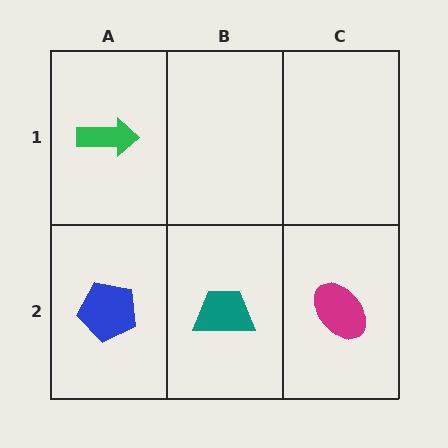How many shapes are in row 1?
1 shape.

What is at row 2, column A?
A blue pentagon.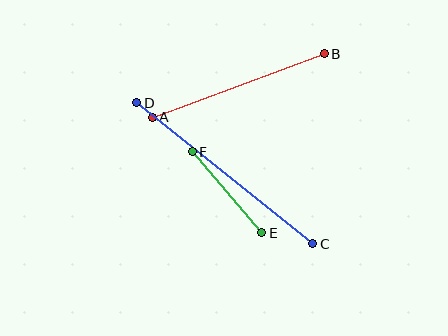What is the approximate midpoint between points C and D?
The midpoint is at approximately (225, 173) pixels.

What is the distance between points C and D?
The distance is approximately 226 pixels.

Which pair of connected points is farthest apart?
Points C and D are farthest apart.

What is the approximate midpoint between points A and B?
The midpoint is at approximately (238, 85) pixels.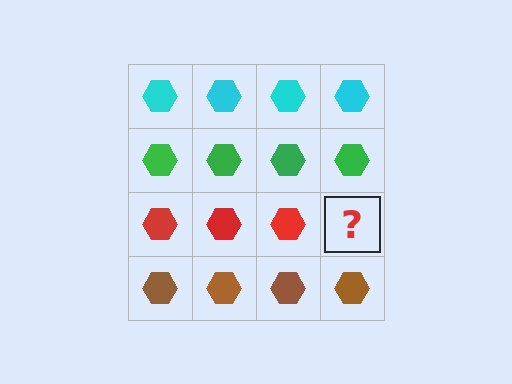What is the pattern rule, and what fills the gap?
The rule is that each row has a consistent color. The gap should be filled with a red hexagon.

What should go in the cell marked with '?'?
The missing cell should contain a red hexagon.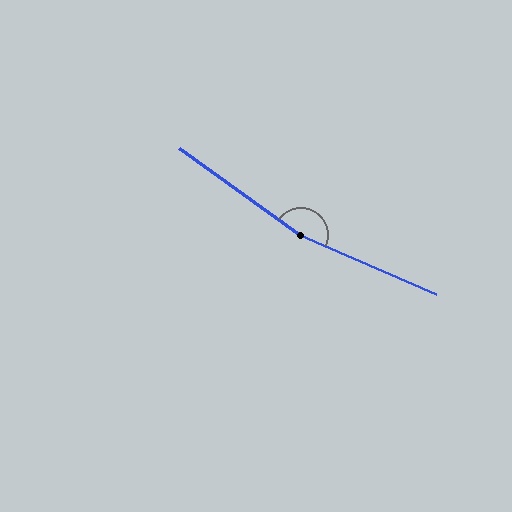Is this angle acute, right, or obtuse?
It is obtuse.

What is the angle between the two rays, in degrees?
Approximately 168 degrees.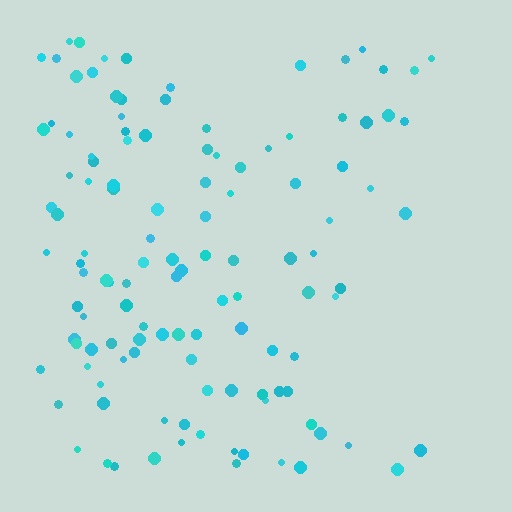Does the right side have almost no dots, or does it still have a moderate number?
Still a moderate number, just noticeably fewer than the left.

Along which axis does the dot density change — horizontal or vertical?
Horizontal.